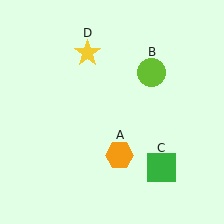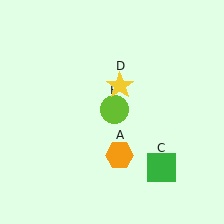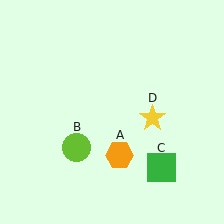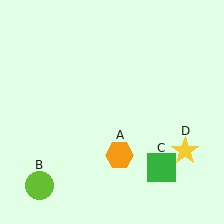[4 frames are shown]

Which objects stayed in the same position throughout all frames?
Orange hexagon (object A) and green square (object C) remained stationary.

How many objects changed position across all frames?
2 objects changed position: lime circle (object B), yellow star (object D).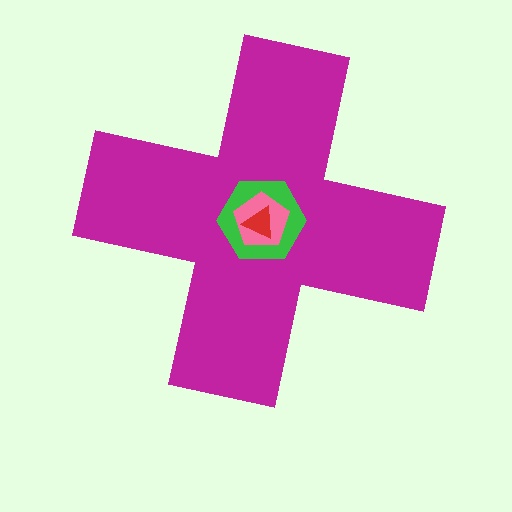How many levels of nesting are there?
4.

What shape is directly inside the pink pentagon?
The red triangle.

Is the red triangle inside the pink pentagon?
Yes.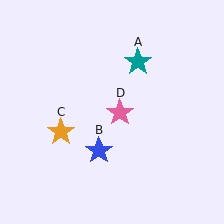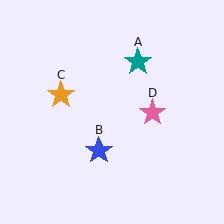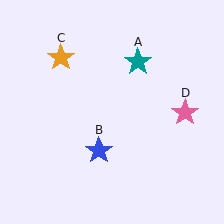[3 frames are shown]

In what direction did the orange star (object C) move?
The orange star (object C) moved up.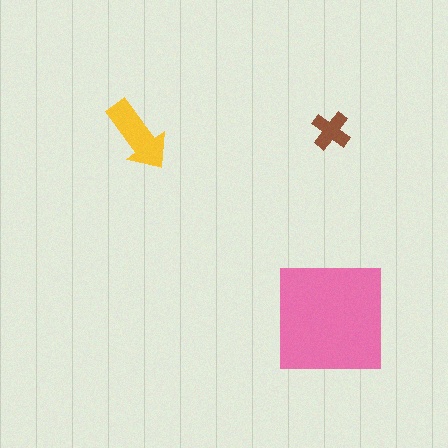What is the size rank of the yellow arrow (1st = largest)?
2nd.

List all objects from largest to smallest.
The pink square, the yellow arrow, the brown cross.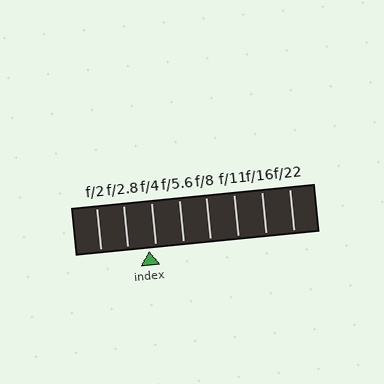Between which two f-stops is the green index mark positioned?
The index mark is between f/2.8 and f/4.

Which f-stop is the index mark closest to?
The index mark is closest to f/4.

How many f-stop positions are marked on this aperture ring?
There are 8 f-stop positions marked.